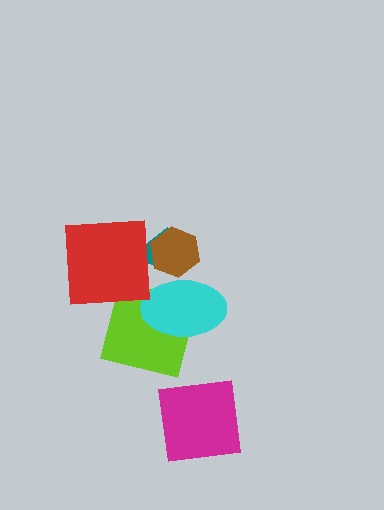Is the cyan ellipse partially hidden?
No, no other shape covers it.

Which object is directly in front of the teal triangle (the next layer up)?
The brown hexagon is directly in front of the teal triangle.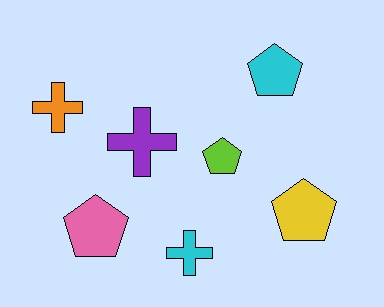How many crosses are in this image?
There are 3 crosses.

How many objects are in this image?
There are 7 objects.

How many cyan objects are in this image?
There are 2 cyan objects.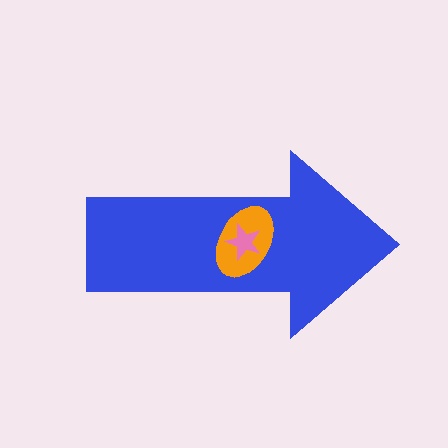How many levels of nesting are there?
3.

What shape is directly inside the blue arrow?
The orange ellipse.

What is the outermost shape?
The blue arrow.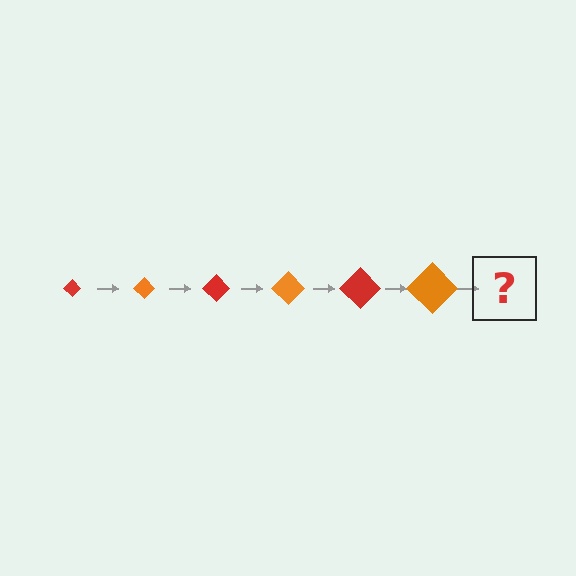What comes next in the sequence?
The next element should be a red diamond, larger than the previous one.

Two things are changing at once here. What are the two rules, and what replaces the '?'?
The two rules are that the diamond grows larger each step and the color cycles through red and orange. The '?' should be a red diamond, larger than the previous one.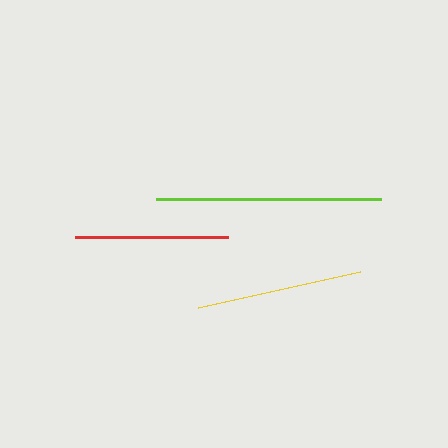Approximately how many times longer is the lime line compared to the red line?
The lime line is approximately 1.5 times the length of the red line.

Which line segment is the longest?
The lime line is the longest at approximately 225 pixels.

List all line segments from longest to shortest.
From longest to shortest: lime, yellow, red.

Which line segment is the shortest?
The red line is the shortest at approximately 153 pixels.